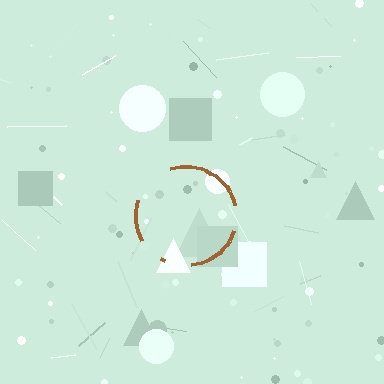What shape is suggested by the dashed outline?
The dashed outline suggests a circle.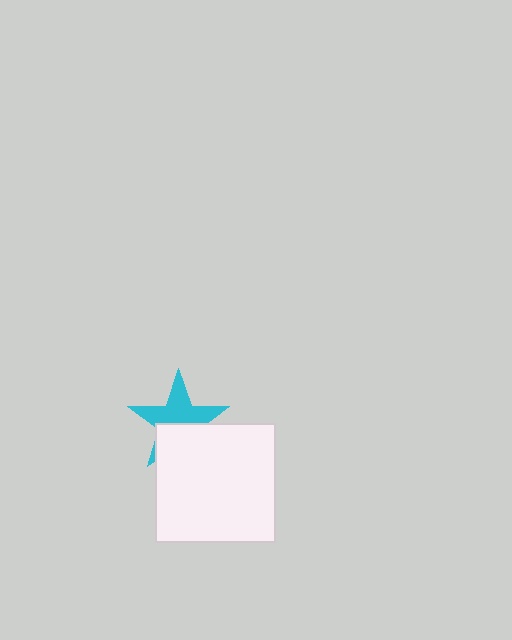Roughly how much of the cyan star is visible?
About half of it is visible (roughly 59%).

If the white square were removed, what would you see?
You would see the complete cyan star.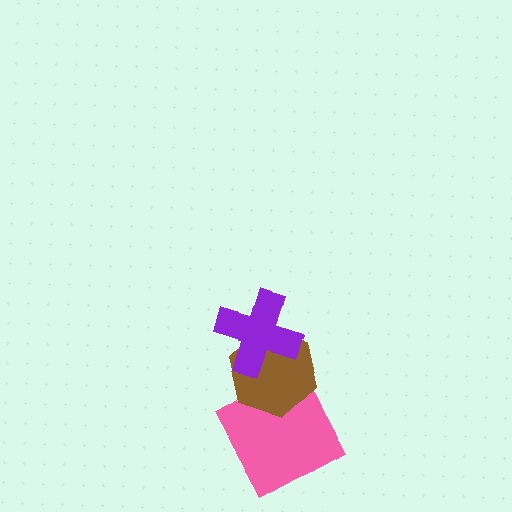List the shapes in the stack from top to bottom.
From top to bottom: the purple cross, the brown hexagon, the pink square.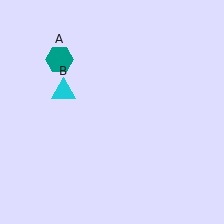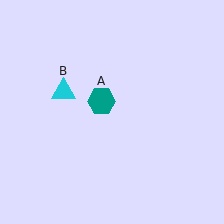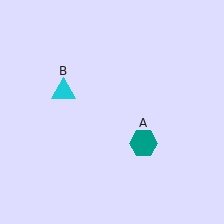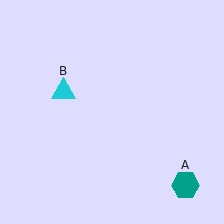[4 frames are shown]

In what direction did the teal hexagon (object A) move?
The teal hexagon (object A) moved down and to the right.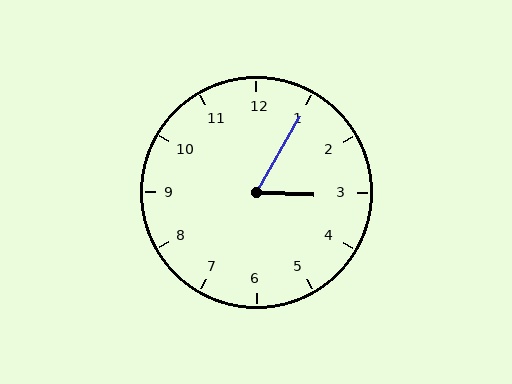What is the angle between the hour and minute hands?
Approximately 62 degrees.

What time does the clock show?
3:05.